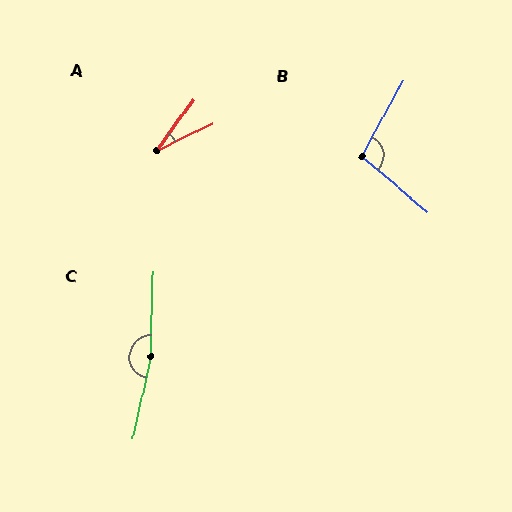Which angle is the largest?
C, at approximately 169 degrees.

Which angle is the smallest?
A, at approximately 28 degrees.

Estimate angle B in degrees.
Approximately 102 degrees.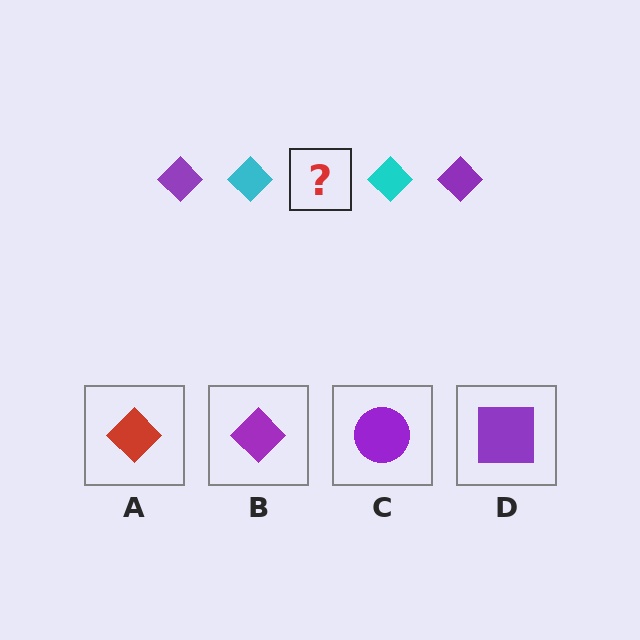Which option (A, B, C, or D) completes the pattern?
B.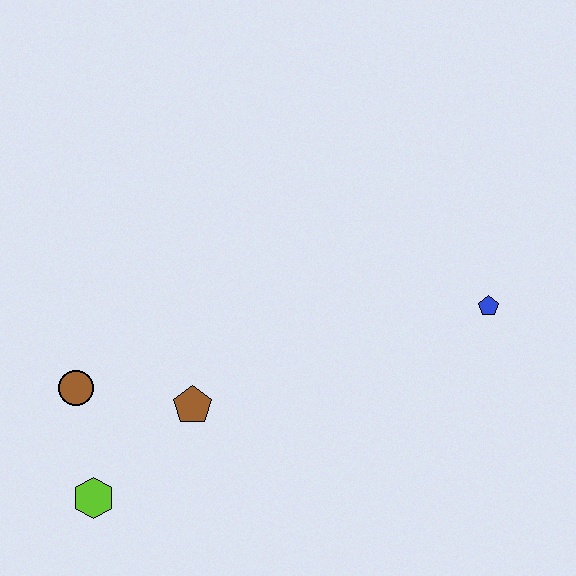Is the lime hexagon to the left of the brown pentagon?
Yes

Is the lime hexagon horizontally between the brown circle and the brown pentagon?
Yes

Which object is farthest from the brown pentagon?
The blue pentagon is farthest from the brown pentagon.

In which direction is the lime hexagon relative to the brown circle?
The lime hexagon is below the brown circle.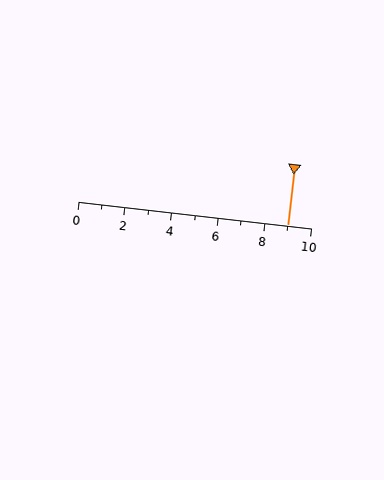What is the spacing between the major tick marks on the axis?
The major ticks are spaced 2 apart.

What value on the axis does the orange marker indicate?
The marker indicates approximately 9.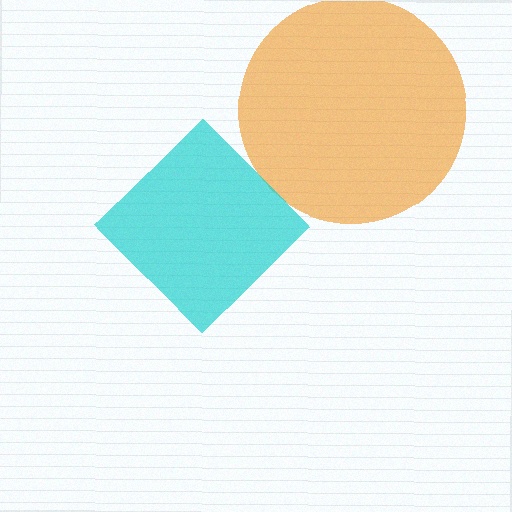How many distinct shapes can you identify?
There are 2 distinct shapes: an orange circle, a cyan diamond.